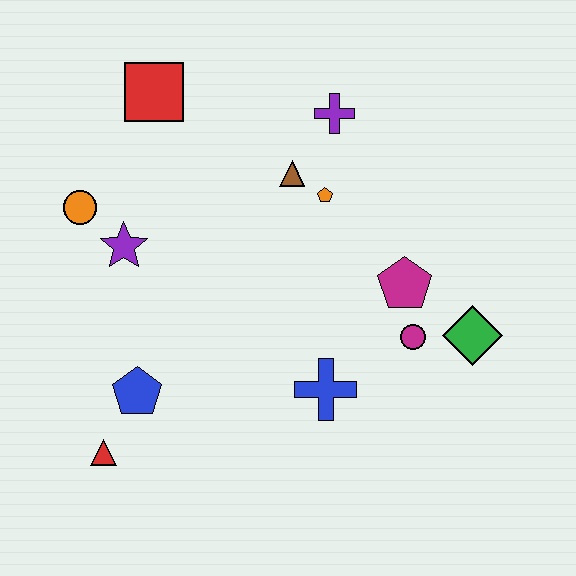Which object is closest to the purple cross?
The brown triangle is closest to the purple cross.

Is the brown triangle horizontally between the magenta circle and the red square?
Yes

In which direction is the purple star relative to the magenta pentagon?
The purple star is to the left of the magenta pentagon.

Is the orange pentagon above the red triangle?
Yes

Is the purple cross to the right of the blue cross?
Yes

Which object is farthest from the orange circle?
The green diamond is farthest from the orange circle.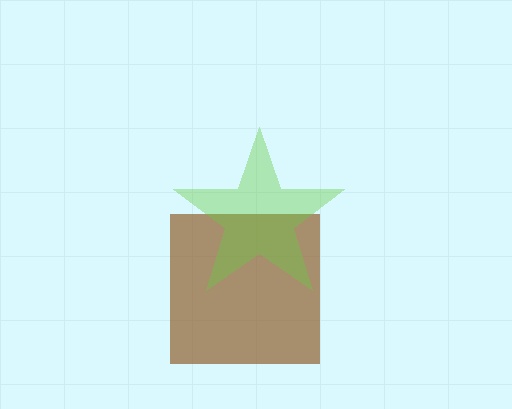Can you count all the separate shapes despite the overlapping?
Yes, there are 2 separate shapes.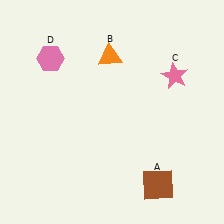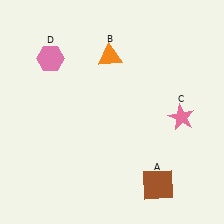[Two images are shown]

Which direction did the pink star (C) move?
The pink star (C) moved down.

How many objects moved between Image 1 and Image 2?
1 object moved between the two images.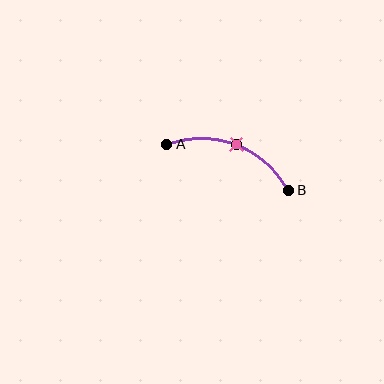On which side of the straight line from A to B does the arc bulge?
The arc bulges above the straight line connecting A and B.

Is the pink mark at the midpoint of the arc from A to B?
Yes. The pink mark lies on the arc at equal arc-length from both A and B — it is the arc midpoint.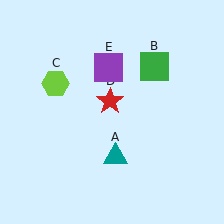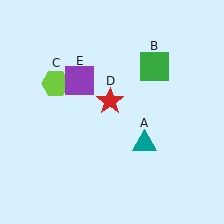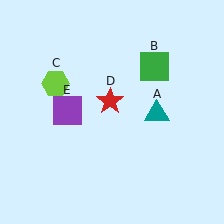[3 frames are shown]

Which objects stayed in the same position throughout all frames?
Green square (object B) and lime hexagon (object C) and red star (object D) remained stationary.